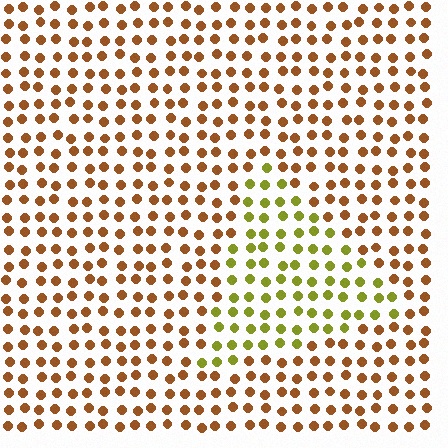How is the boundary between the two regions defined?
The boundary is defined purely by a slight shift in hue (about 46 degrees). Spacing, size, and orientation are identical on both sides.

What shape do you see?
I see a triangle.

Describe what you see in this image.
The image is filled with small brown elements in a uniform arrangement. A triangle-shaped region is visible where the elements are tinted to a slightly different hue, forming a subtle color boundary.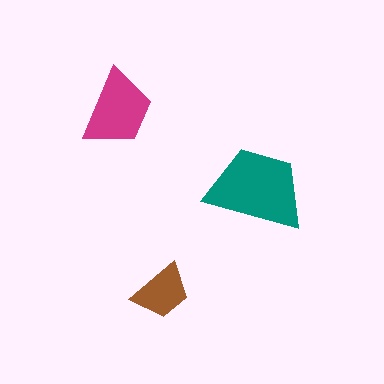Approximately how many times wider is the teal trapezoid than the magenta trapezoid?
About 1.5 times wider.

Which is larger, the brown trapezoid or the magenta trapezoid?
The magenta one.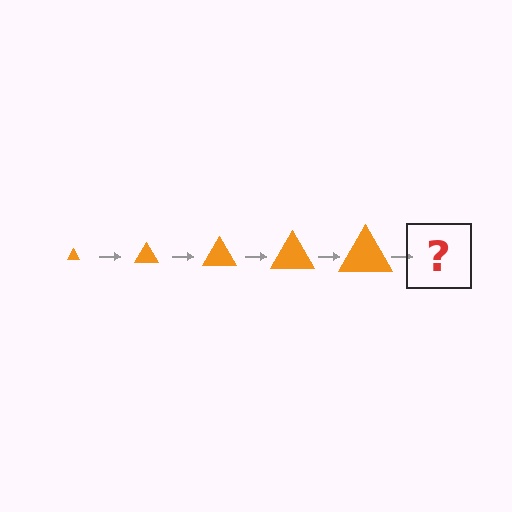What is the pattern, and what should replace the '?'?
The pattern is that the triangle gets progressively larger each step. The '?' should be an orange triangle, larger than the previous one.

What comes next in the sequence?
The next element should be an orange triangle, larger than the previous one.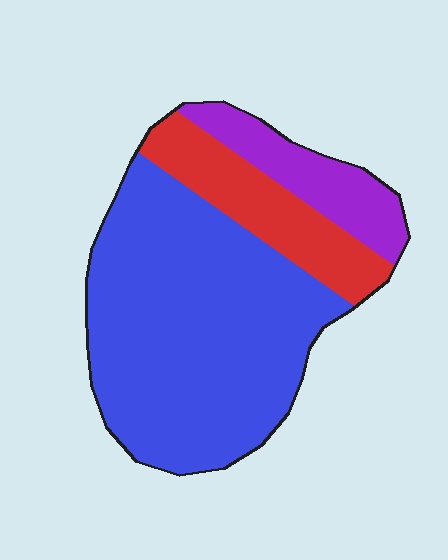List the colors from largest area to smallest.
From largest to smallest: blue, red, purple.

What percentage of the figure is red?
Red takes up between a sixth and a third of the figure.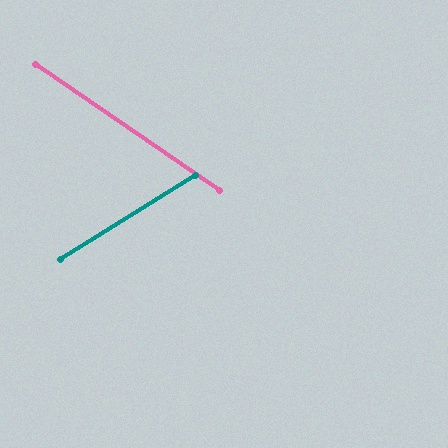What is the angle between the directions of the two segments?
Approximately 66 degrees.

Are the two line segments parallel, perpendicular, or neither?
Neither parallel nor perpendicular — they differ by about 66°.